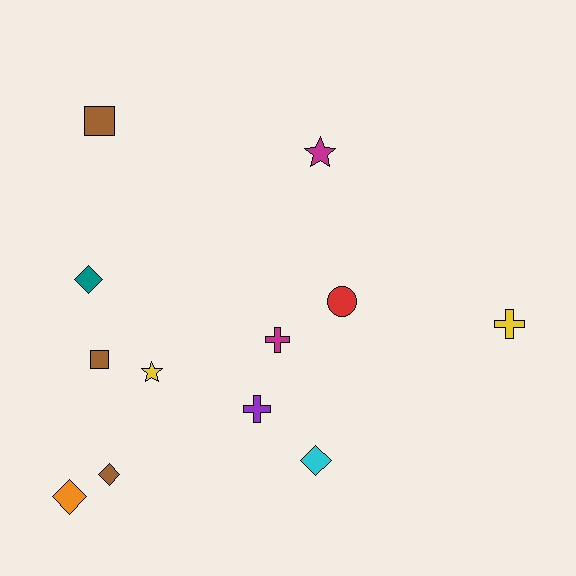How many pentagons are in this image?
There are no pentagons.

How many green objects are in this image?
There are no green objects.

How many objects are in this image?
There are 12 objects.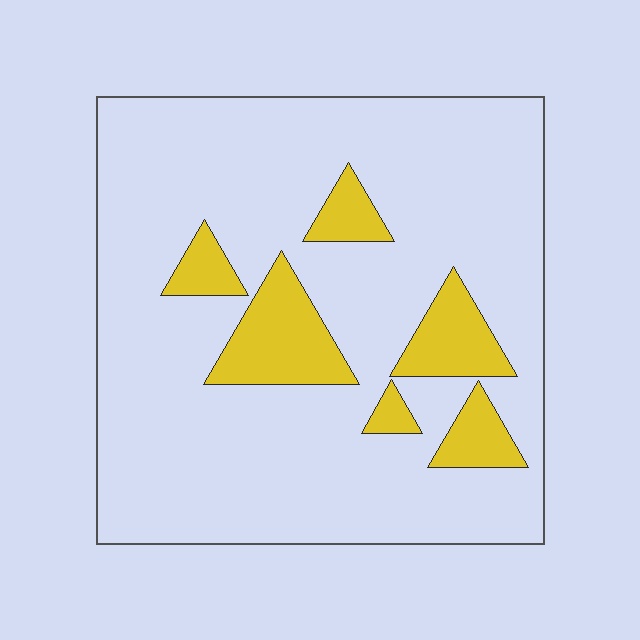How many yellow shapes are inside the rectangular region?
6.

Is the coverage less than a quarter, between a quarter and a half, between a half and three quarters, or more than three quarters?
Less than a quarter.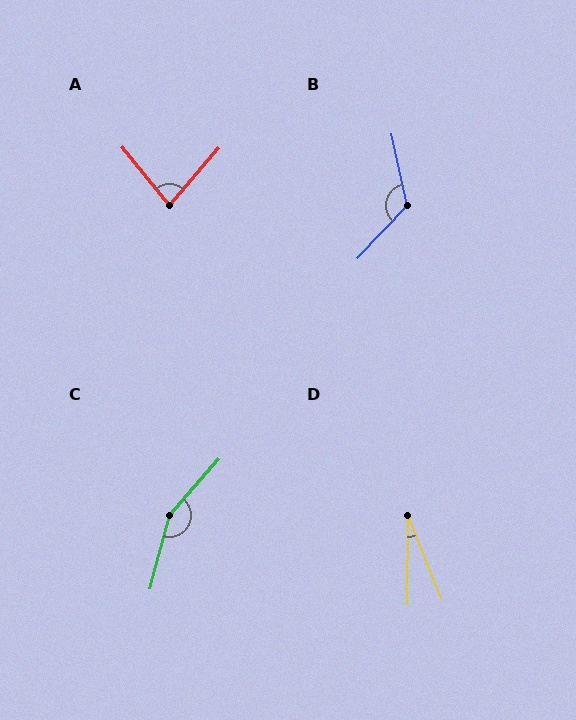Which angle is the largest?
C, at approximately 154 degrees.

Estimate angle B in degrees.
Approximately 124 degrees.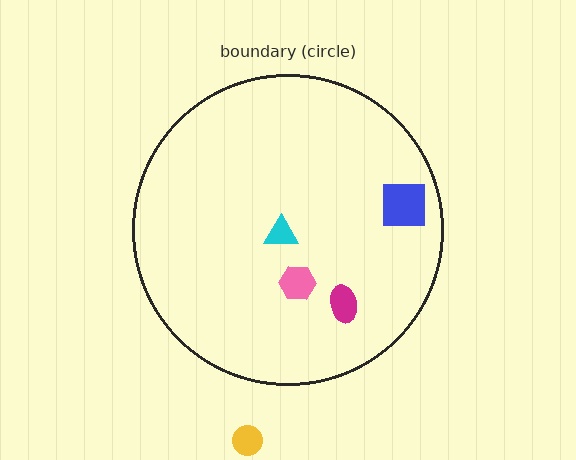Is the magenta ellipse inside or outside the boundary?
Inside.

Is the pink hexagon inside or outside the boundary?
Inside.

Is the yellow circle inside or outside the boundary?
Outside.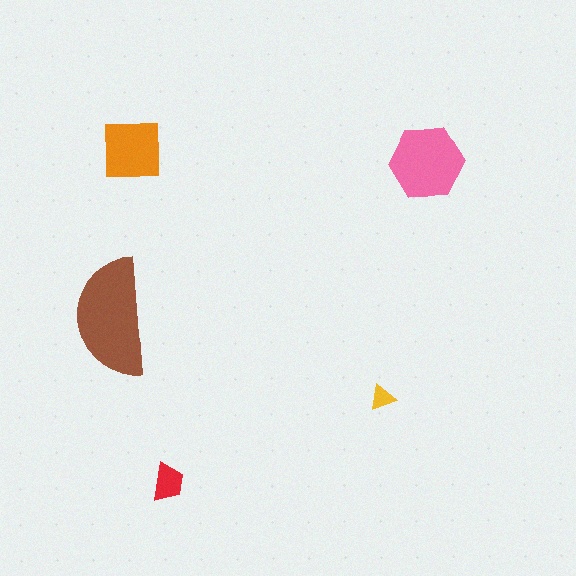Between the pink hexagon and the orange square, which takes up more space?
The pink hexagon.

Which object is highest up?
The orange square is topmost.